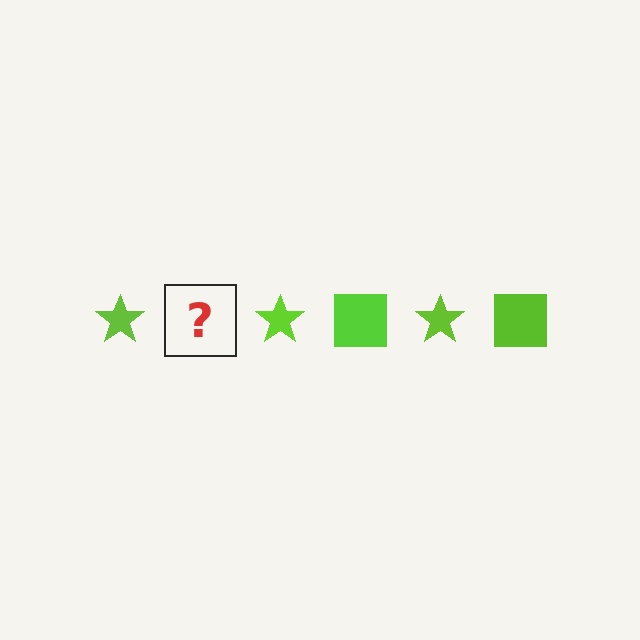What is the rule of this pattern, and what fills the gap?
The rule is that the pattern cycles through star, square shapes in lime. The gap should be filled with a lime square.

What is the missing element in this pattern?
The missing element is a lime square.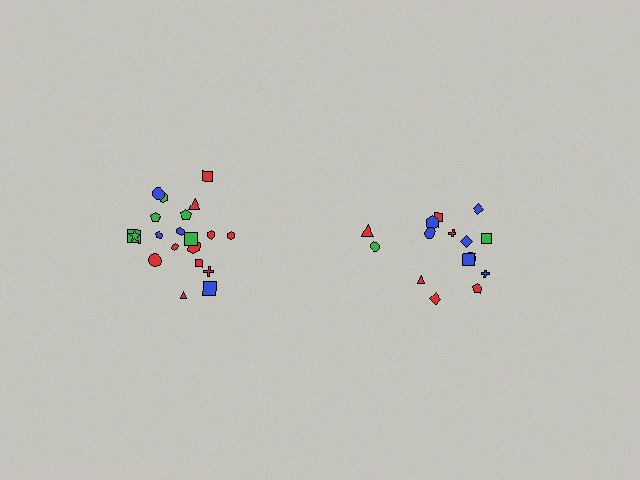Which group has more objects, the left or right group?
The left group.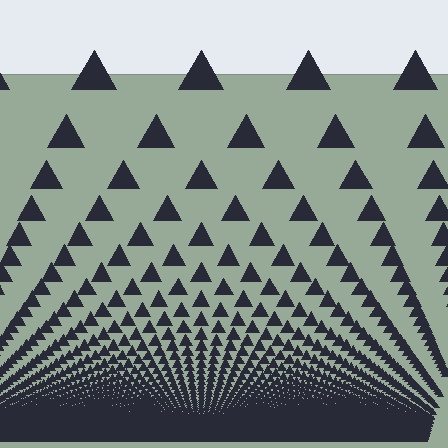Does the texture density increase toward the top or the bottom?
Density increases toward the bottom.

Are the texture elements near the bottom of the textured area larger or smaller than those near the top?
Smaller. The gradient is inverted — elements near the bottom are smaller and denser.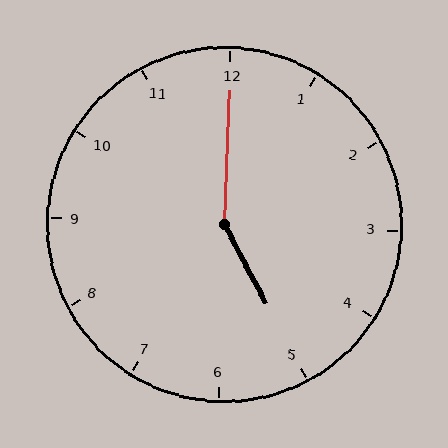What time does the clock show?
5:00.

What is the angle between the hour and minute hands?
Approximately 150 degrees.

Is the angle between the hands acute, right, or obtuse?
It is obtuse.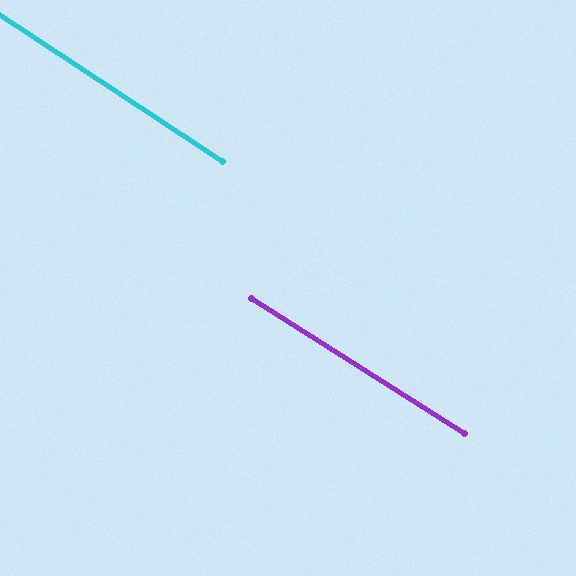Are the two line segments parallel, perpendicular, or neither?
Parallel — their directions differ by only 1.1°.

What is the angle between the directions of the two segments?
Approximately 1 degree.